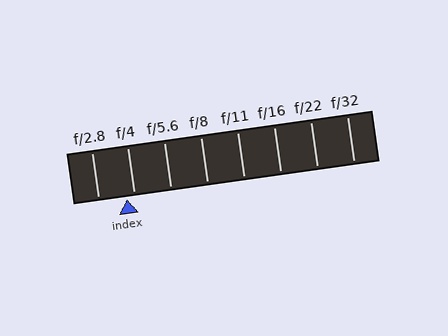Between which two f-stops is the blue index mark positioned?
The index mark is between f/2.8 and f/4.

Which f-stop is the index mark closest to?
The index mark is closest to f/4.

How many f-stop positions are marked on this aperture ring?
There are 8 f-stop positions marked.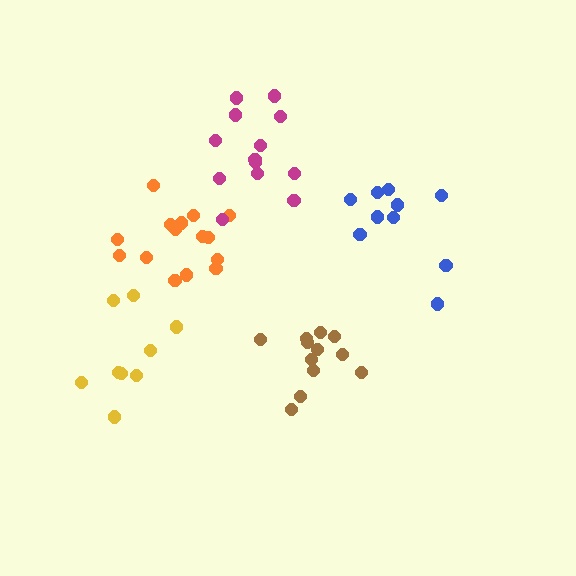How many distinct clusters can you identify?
There are 5 distinct clusters.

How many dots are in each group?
Group 1: 12 dots, Group 2: 15 dots, Group 3: 13 dots, Group 4: 10 dots, Group 5: 9 dots (59 total).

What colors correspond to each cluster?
The clusters are colored: brown, orange, magenta, blue, yellow.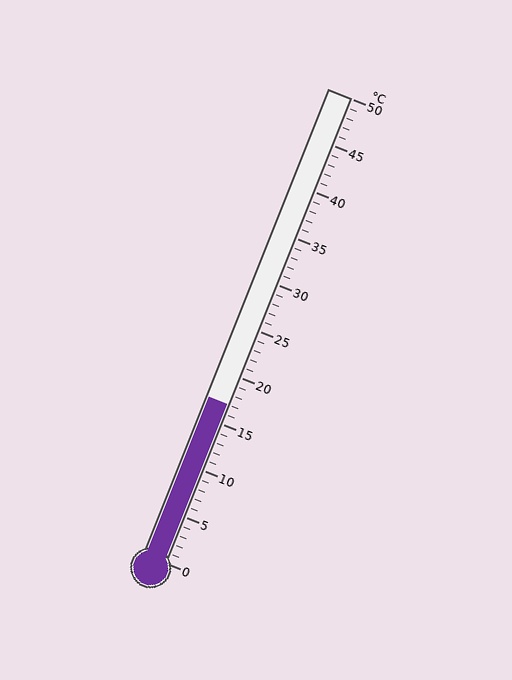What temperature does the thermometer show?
The thermometer shows approximately 17°C.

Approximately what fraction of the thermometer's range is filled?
The thermometer is filled to approximately 35% of its range.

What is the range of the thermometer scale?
The thermometer scale ranges from 0°C to 50°C.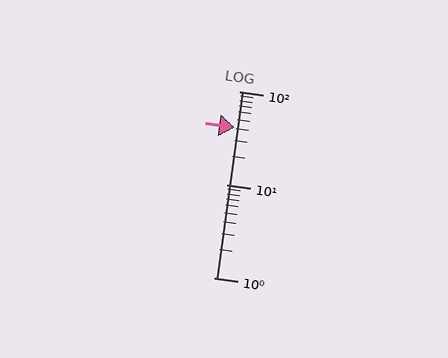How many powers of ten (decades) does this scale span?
The scale spans 2 decades, from 1 to 100.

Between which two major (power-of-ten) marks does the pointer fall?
The pointer is between 10 and 100.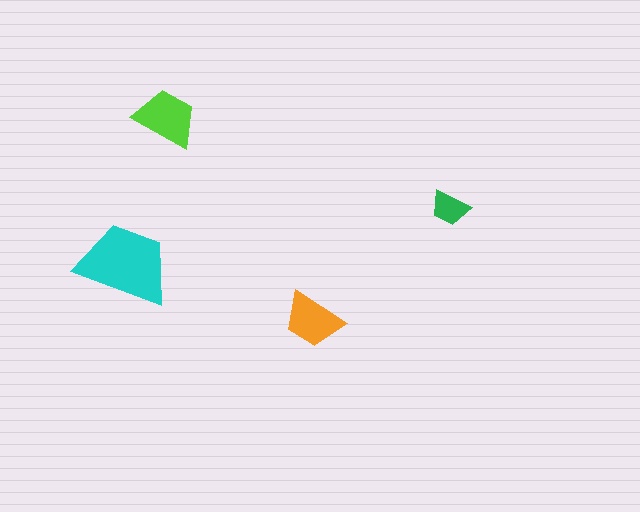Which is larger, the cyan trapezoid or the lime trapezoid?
The cyan one.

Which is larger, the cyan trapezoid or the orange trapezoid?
The cyan one.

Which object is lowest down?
The orange trapezoid is bottommost.